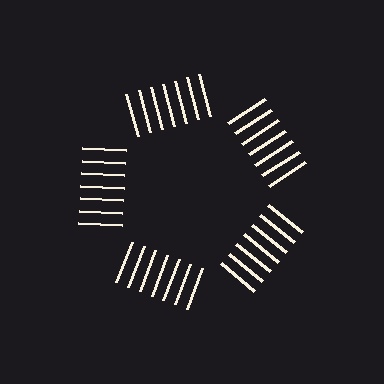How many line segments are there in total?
35 — 7 along each of the 5 edges.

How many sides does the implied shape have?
5 sides — the line-ends trace a pentagon.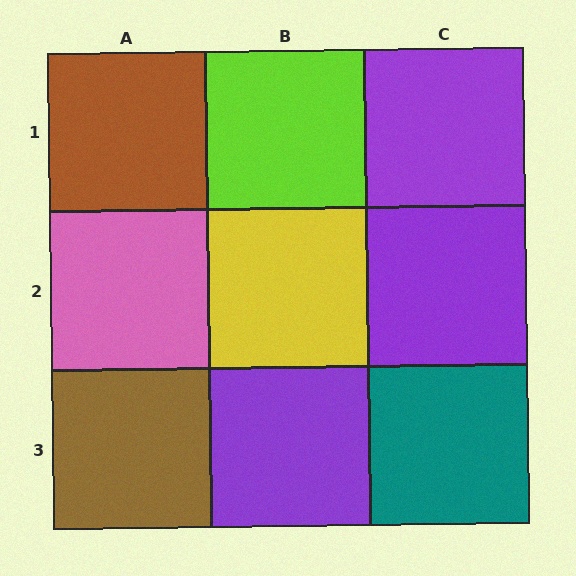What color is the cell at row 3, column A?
Brown.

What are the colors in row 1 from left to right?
Brown, lime, purple.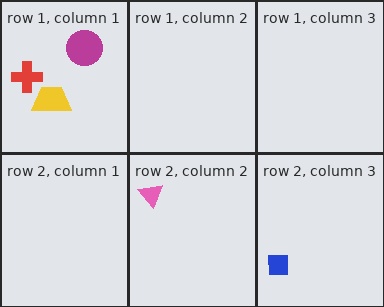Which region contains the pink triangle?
The row 2, column 2 region.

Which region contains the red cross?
The row 1, column 1 region.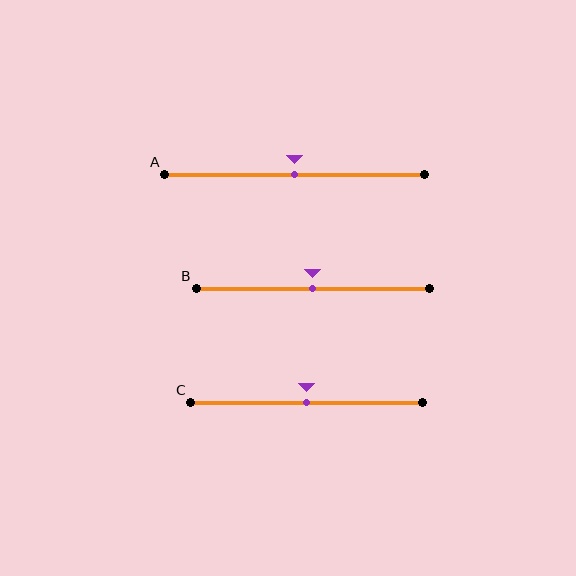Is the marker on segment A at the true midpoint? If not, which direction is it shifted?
Yes, the marker on segment A is at the true midpoint.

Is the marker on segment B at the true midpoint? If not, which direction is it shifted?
Yes, the marker on segment B is at the true midpoint.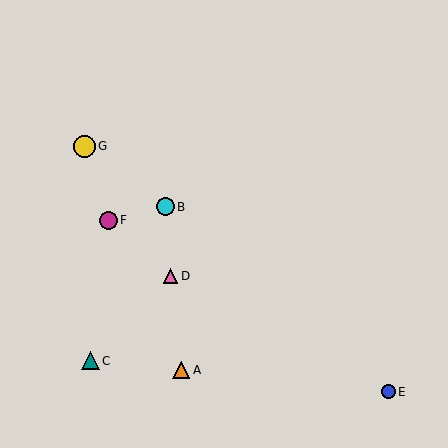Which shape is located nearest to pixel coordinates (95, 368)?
The teal triangle (labeled C) at (90, 361) is nearest to that location.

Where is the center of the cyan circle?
The center of the cyan circle is at (165, 207).